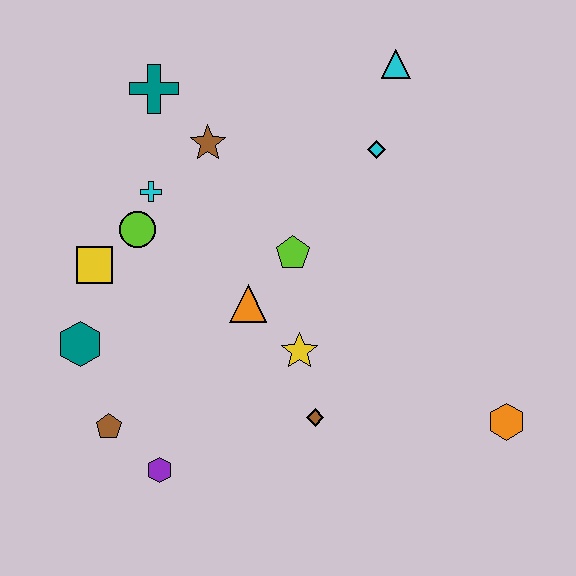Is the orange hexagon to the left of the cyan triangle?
No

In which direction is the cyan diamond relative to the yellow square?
The cyan diamond is to the right of the yellow square.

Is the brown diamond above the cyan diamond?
No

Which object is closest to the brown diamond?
The yellow star is closest to the brown diamond.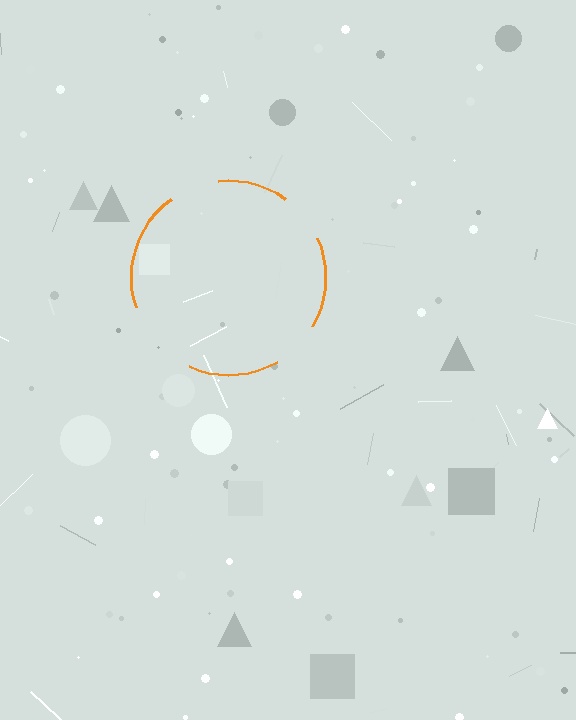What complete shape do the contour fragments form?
The contour fragments form a circle.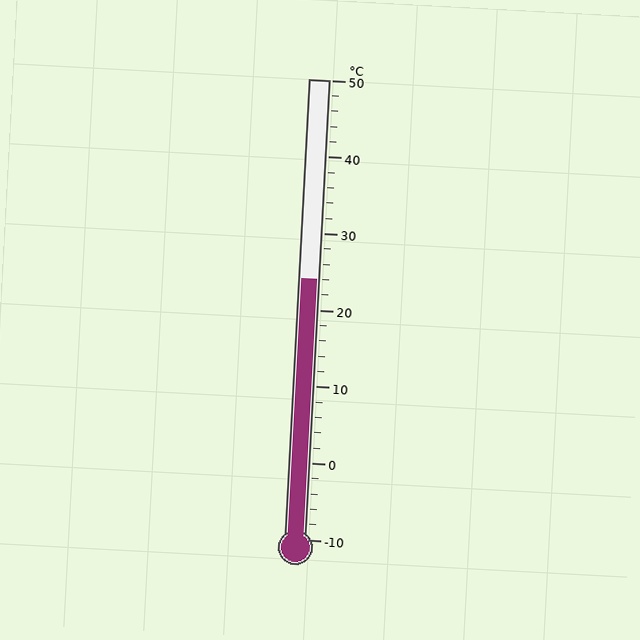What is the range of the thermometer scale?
The thermometer scale ranges from -10°C to 50°C.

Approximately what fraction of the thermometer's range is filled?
The thermometer is filled to approximately 55% of its range.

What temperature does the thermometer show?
The thermometer shows approximately 24°C.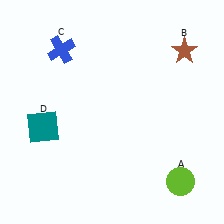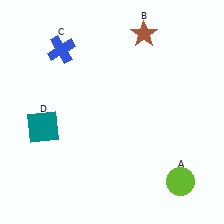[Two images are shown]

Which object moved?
The brown star (B) moved left.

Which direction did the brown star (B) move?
The brown star (B) moved left.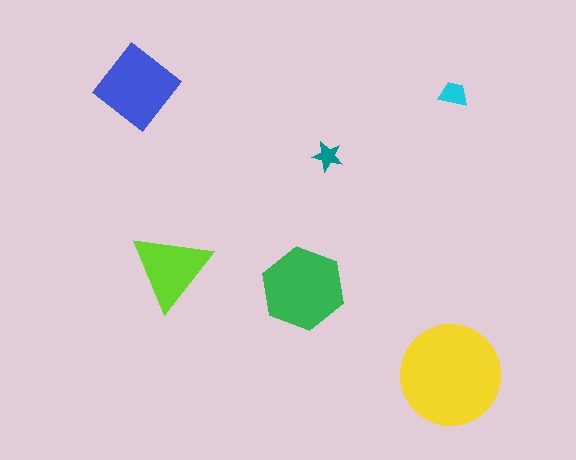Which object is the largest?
The yellow circle.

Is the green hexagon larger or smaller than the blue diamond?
Larger.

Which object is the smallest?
The teal star.